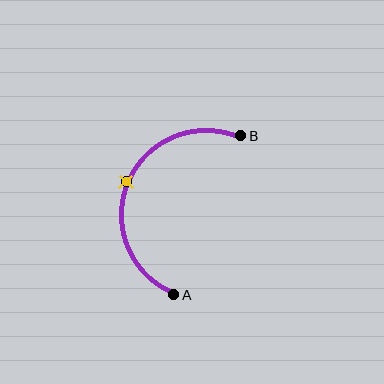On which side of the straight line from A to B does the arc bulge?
The arc bulges to the left of the straight line connecting A and B.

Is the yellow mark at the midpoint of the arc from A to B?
Yes. The yellow mark lies on the arc at equal arc-length from both A and B — it is the arc midpoint.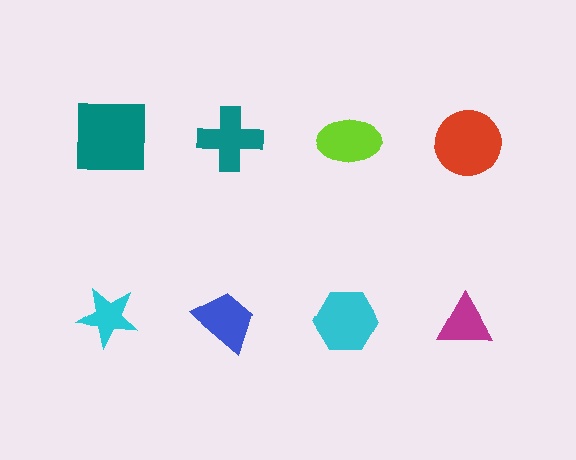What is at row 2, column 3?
A cyan hexagon.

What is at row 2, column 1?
A cyan star.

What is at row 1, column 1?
A teal square.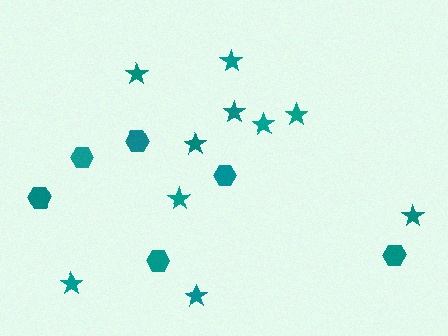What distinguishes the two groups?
There are 2 groups: one group of stars (10) and one group of hexagons (6).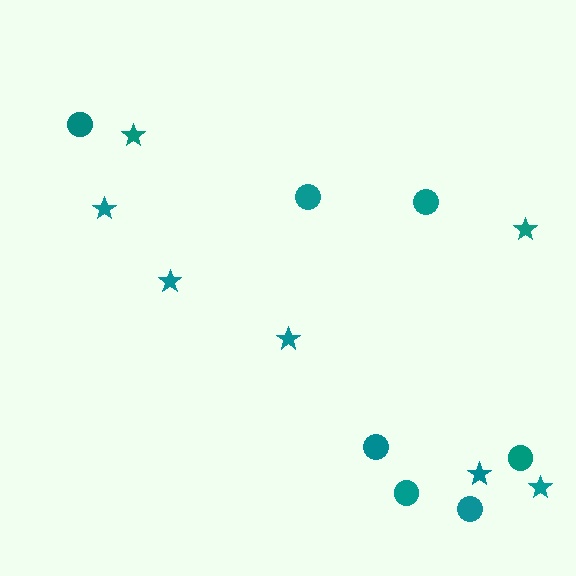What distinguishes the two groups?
There are 2 groups: one group of circles (7) and one group of stars (7).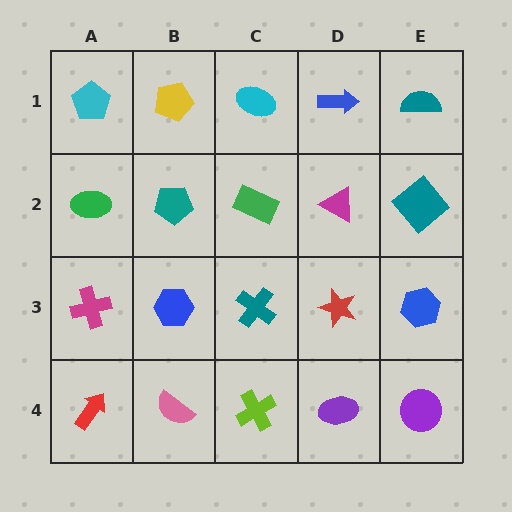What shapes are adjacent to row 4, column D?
A red star (row 3, column D), a lime cross (row 4, column C), a purple circle (row 4, column E).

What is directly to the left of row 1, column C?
A yellow pentagon.